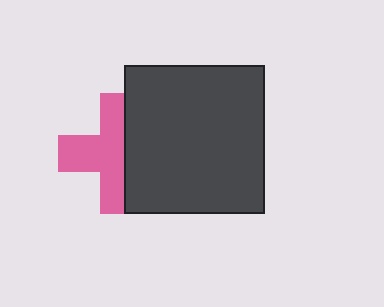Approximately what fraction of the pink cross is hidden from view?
Roughly 42% of the pink cross is hidden behind the dark gray rectangle.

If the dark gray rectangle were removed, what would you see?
You would see the complete pink cross.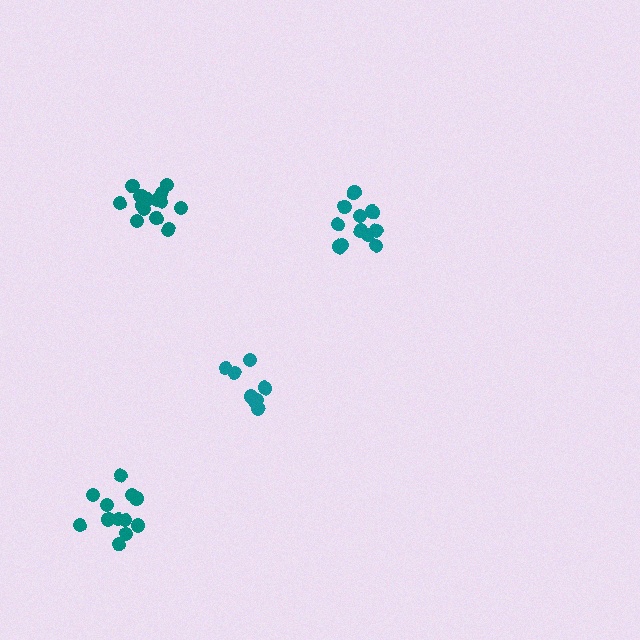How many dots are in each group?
Group 1: 12 dots, Group 2: 9 dots, Group 3: 15 dots, Group 4: 12 dots (48 total).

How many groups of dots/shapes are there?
There are 4 groups.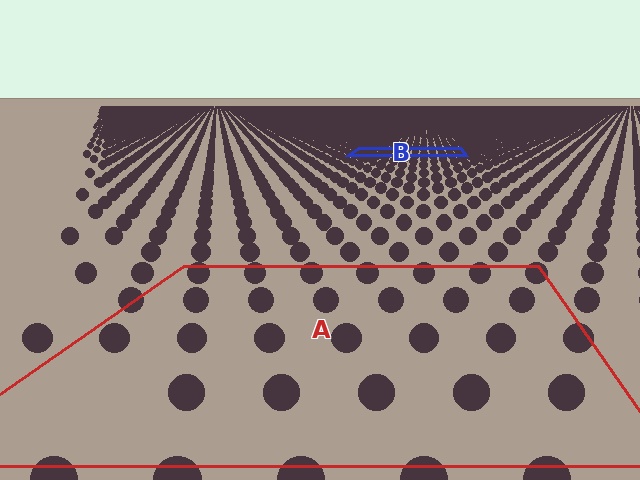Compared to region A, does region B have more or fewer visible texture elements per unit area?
Region B has more texture elements per unit area — they are packed more densely because it is farther away.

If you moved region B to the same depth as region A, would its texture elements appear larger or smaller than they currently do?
They would appear larger. At a closer depth, the same texture elements are projected at a bigger on-screen size.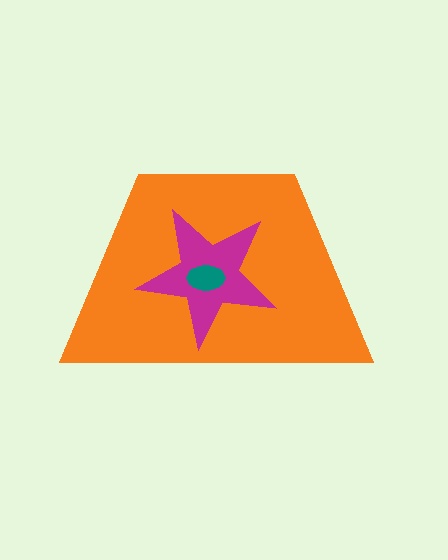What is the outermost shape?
The orange trapezoid.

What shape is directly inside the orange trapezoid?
The magenta star.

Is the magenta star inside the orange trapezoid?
Yes.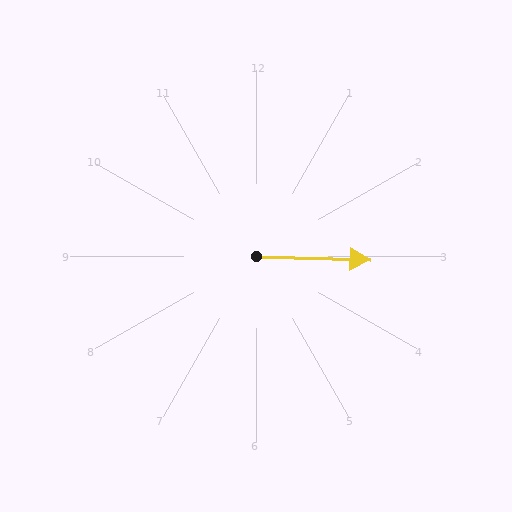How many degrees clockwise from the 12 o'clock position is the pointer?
Approximately 92 degrees.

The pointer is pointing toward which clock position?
Roughly 3 o'clock.